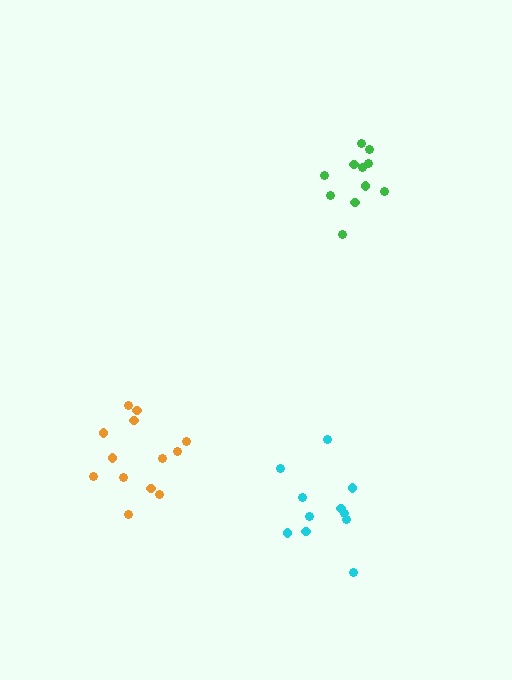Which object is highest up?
The green cluster is topmost.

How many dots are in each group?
Group 1: 13 dots, Group 2: 11 dots, Group 3: 11 dots (35 total).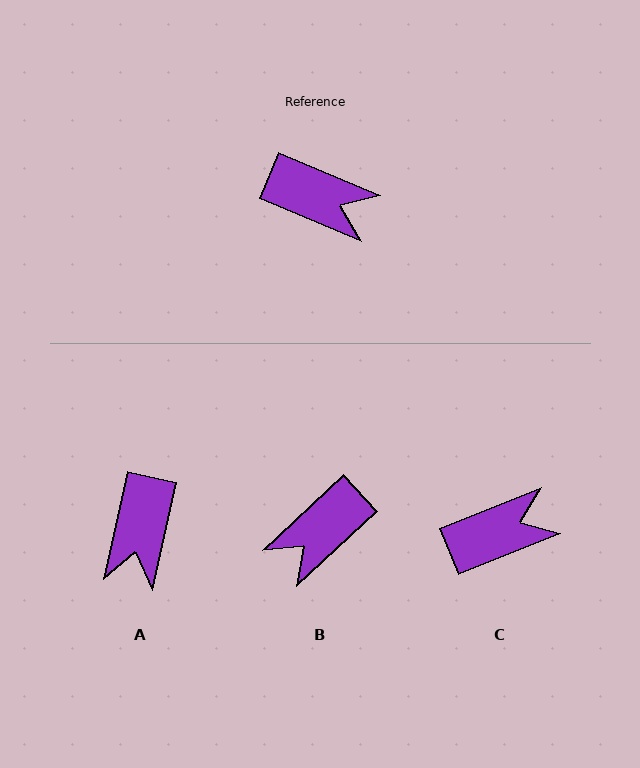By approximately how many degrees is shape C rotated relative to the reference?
Approximately 44 degrees counter-clockwise.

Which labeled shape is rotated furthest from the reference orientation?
B, about 114 degrees away.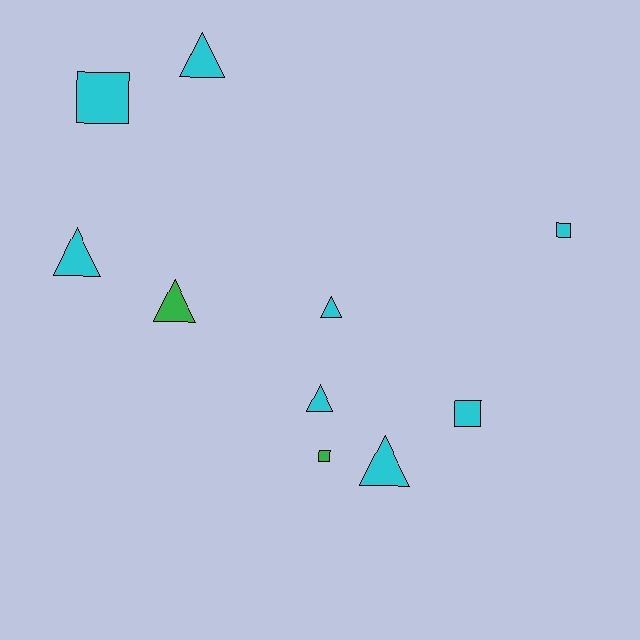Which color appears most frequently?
Cyan, with 8 objects.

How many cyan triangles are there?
There are 5 cyan triangles.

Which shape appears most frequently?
Triangle, with 6 objects.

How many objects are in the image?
There are 10 objects.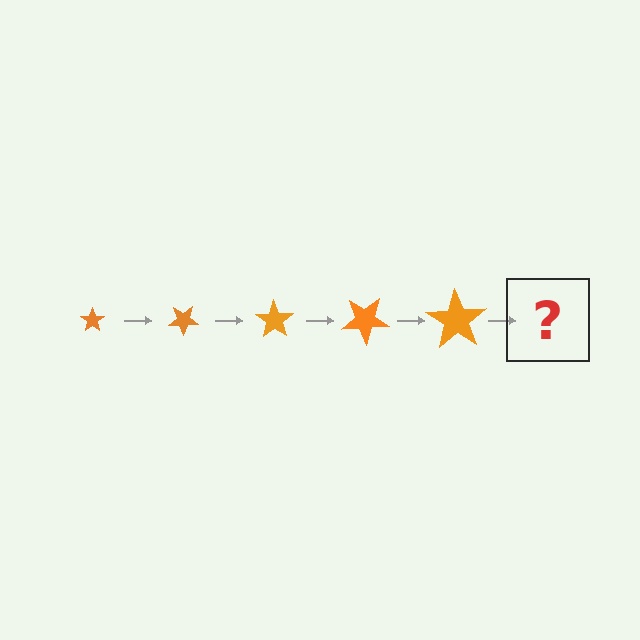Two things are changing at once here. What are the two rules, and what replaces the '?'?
The two rules are that the star grows larger each step and it rotates 35 degrees each step. The '?' should be a star, larger than the previous one and rotated 175 degrees from the start.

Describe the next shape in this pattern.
It should be a star, larger than the previous one and rotated 175 degrees from the start.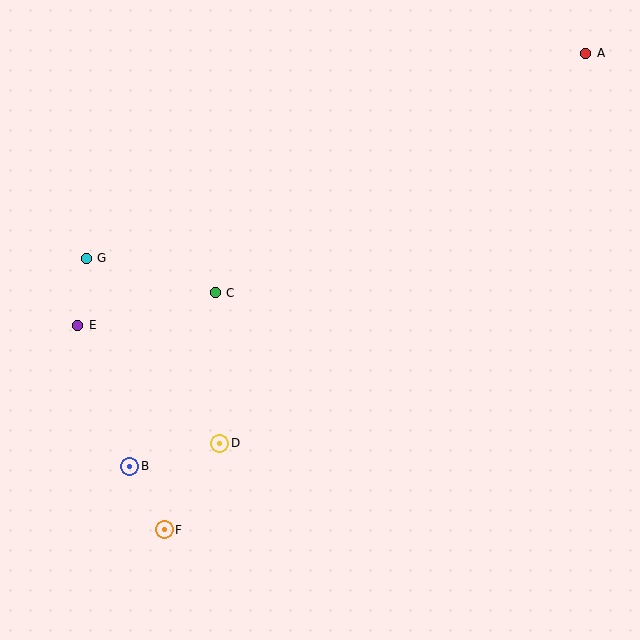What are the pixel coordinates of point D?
Point D is at (220, 443).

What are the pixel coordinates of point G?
Point G is at (86, 258).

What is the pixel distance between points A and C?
The distance between A and C is 441 pixels.